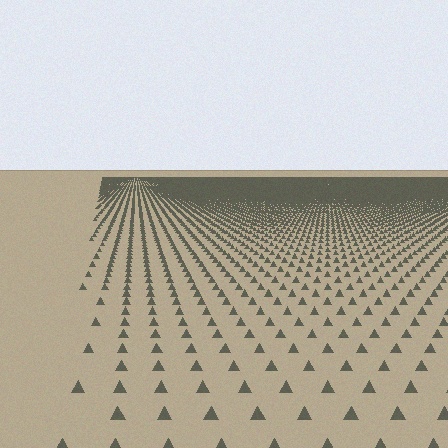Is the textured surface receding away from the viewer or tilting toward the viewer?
The surface is receding away from the viewer. Texture elements get smaller and denser toward the top.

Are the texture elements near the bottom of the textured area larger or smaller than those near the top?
Larger. Near the bottom, elements are closer to the viewer and appear at a bigger on-screen size.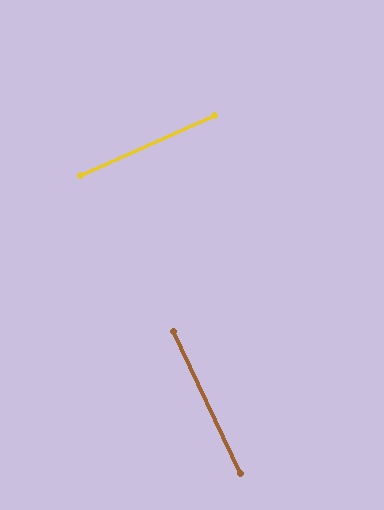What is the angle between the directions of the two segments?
Approximately 89 degrees.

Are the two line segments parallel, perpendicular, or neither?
Perpendicular — they meet at approximately 89°.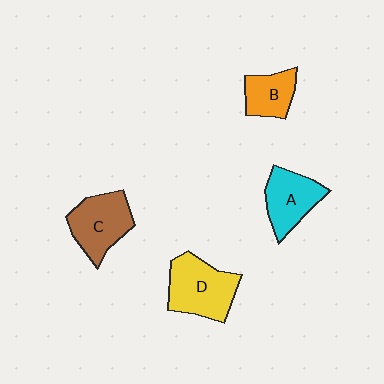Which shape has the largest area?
Shape D (yellow).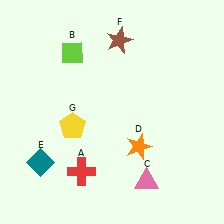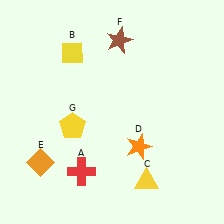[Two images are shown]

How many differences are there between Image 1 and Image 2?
There are 3 differences between the two images.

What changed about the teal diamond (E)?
In Image 1, E is teal. In Image 2, it changed to orange.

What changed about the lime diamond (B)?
In Image 1, B is lime. In Image 2, it changed to yellow.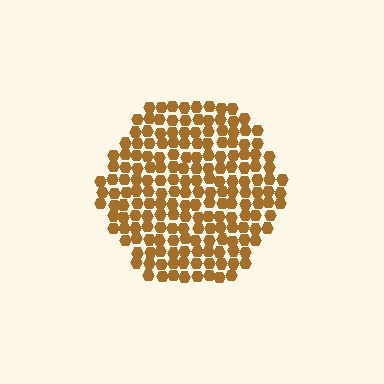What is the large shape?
The large shape is a hexagon.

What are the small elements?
The small elements are hexagons.